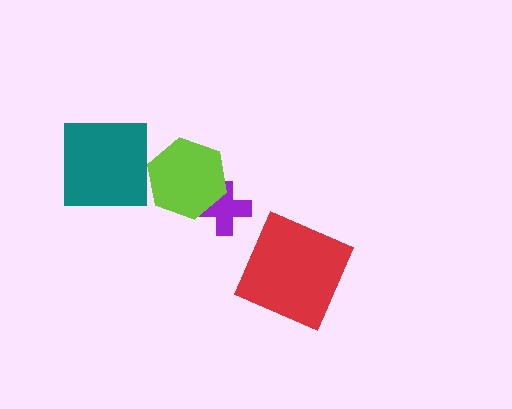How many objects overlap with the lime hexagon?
1 object overlaps with the lime hexagon.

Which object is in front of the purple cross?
The lime hexagon is in front of the purple cross.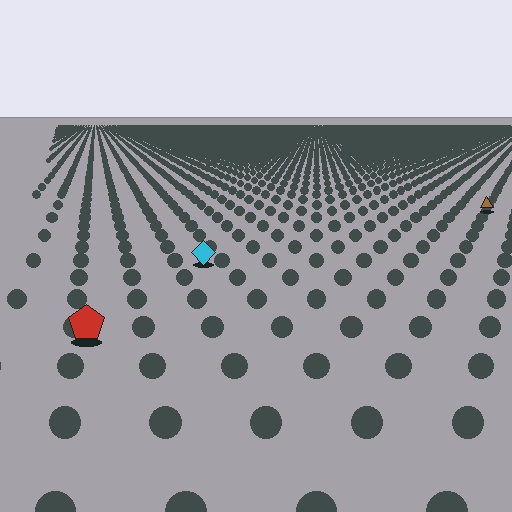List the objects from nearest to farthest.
From nearest to farthest: the red pentagon, the cyan diamond, the brown triangle.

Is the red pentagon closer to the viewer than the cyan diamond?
Yes. The red pentagon is closer — you can tell from the texture gradient: the ground texture is coarser near it.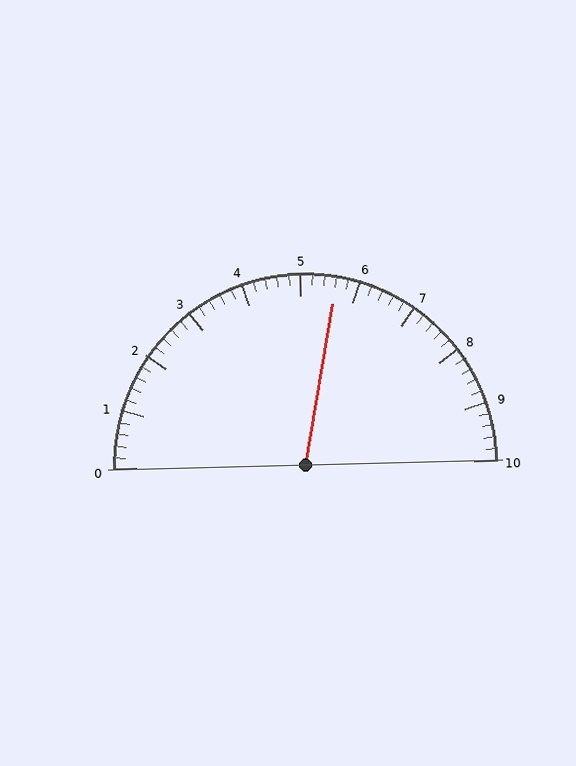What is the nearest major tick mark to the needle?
The nearest major tick mark is 6.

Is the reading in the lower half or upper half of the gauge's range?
The reading is in the upper half of the range (0 to 10).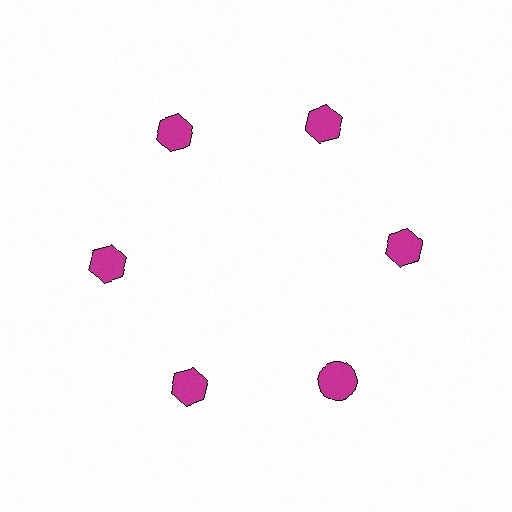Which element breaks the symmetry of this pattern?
The magenta circle at roughly the 5 o'clock position breaks the symmetry. All other shapes are magenta hexagons.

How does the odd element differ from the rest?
It has a different shape: circle instead of hexagon.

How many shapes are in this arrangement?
There are 6 shapes arranged in a ring pattern.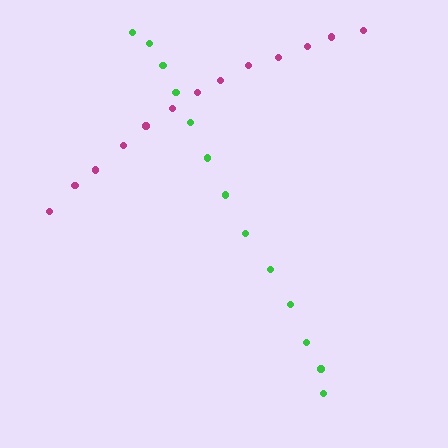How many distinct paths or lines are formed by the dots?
There are 2 distinct paths.